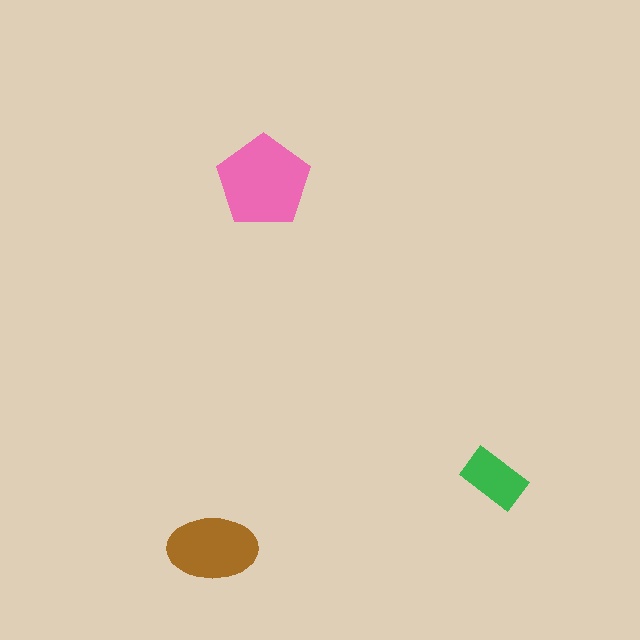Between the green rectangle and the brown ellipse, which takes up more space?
The brown ellipse.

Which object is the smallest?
The green rectangle.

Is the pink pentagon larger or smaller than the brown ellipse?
Larger.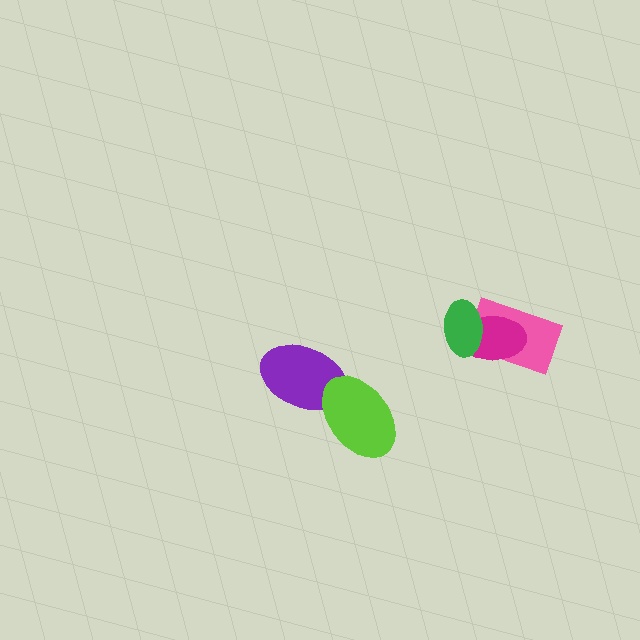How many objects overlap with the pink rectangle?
2 objects overlap with the pink rectangle.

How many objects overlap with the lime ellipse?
1 object overlaps with the lime ellipse.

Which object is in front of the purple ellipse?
The lime ellipse is in front of the purple ellipse.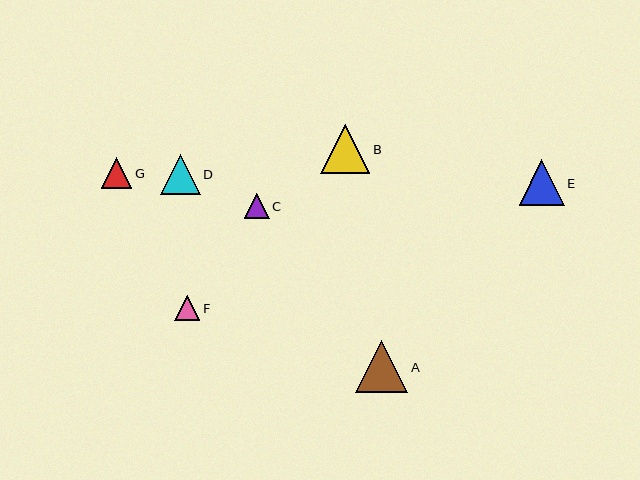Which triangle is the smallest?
Triangle C is the smallest with a size of approximately 24 pixels.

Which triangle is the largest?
Triangle A is the largest with a size of approximately 52 pixels.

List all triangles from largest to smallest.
From largest to smallest: A, B, E, D, G, F, C.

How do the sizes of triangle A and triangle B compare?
Triangle A and triangle B are approximately the same size.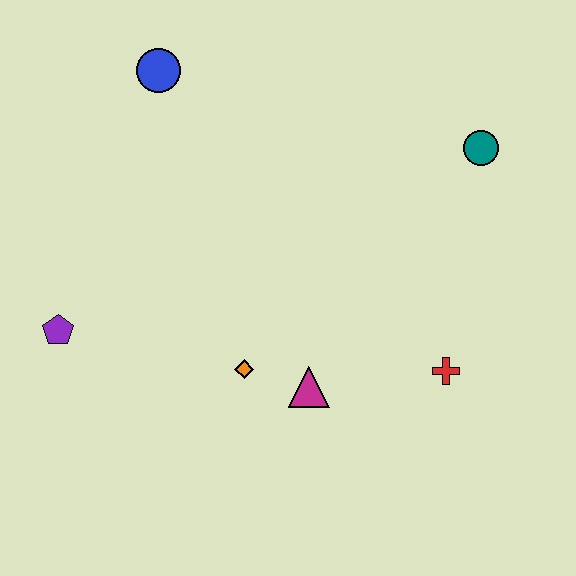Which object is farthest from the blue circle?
The red cross is farthest from the blue circle.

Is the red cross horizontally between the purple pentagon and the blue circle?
No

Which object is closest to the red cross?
The magenta triangle is closest to the red cross.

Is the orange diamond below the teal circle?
Yes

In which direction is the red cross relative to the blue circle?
The red cross is below the blue circle.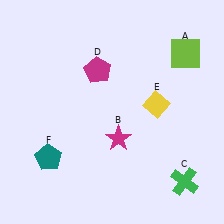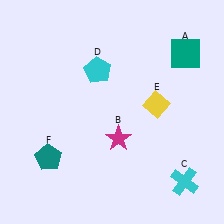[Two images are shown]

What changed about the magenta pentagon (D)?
In Image 1, D is magenta. In Image 2, it changed to cyan.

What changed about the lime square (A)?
In Image 1, A is lime. In Image 2, it changed to teal.